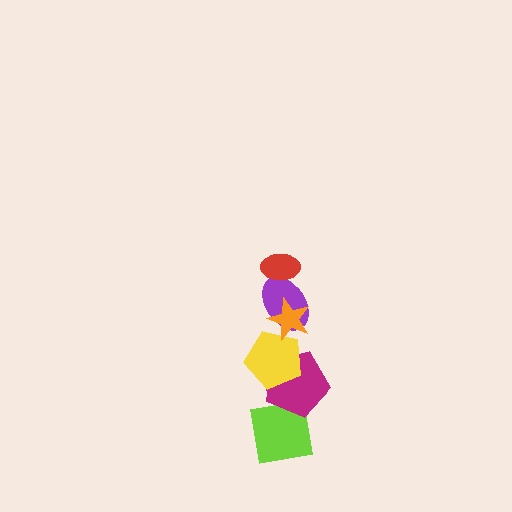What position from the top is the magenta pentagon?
The magenta pentagon is 5th from the top.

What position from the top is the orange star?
The orange star is 2nd from the top.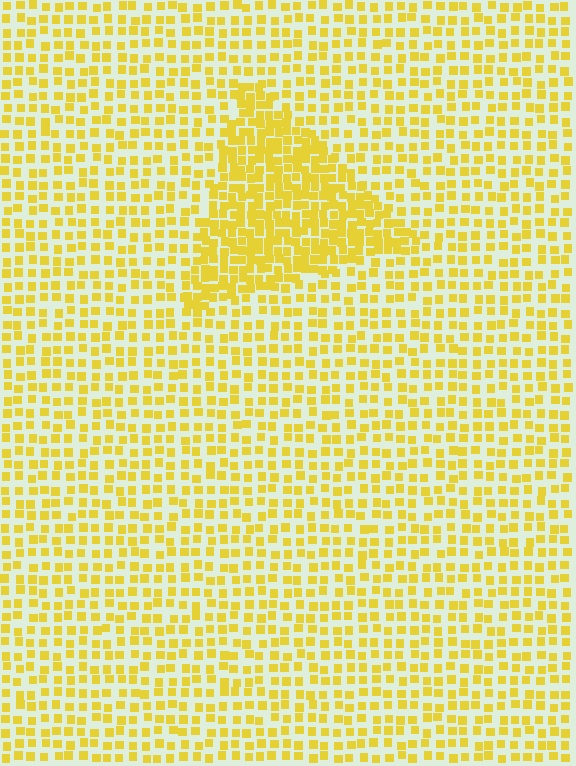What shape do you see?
I see a triangle.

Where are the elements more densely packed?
The elements are more densely packed inside the triangle boundary.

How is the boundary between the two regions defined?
The boundary is defined by a change in element density (approximately 1.9x ratio). All elements are the same color, size, and shape.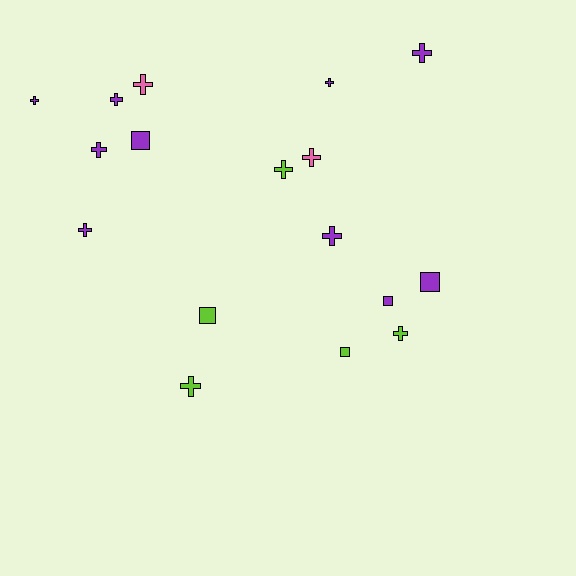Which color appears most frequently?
Purple, with 10 objects.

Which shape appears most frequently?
Cross, with 12 objects.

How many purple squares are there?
There are 3 purple squares.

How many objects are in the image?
There are 17 objects.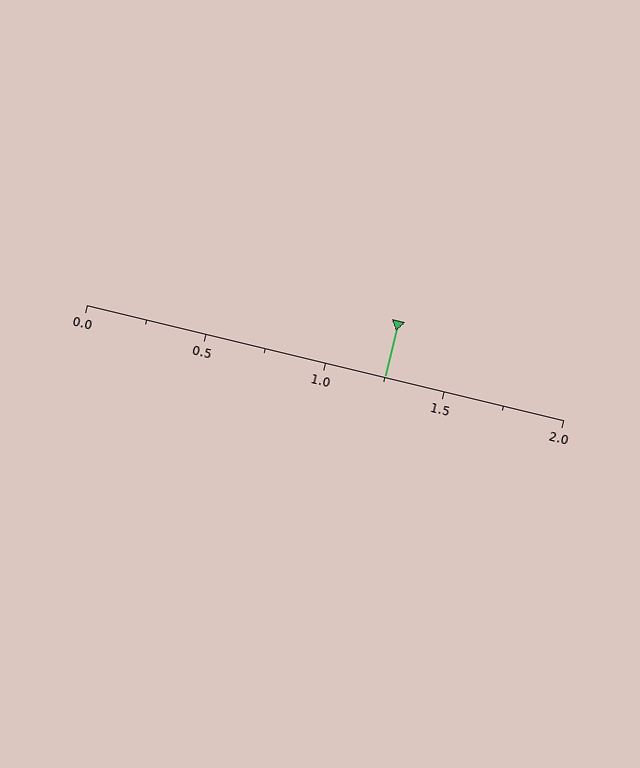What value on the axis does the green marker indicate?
The marker indicates approximately 1.25.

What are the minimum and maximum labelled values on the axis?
The axis runs from 0.0 to 2.0.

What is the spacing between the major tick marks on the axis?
The major ticks are spaced 0.5 apart.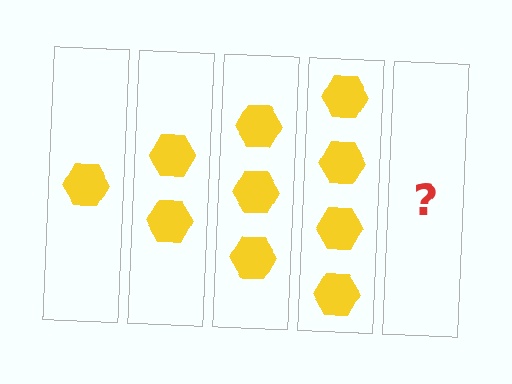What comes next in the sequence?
The next element should be 5 hexagons.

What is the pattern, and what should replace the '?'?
The pattern is that each step adds one more hexagon. The '?' should be 5 hexagons.